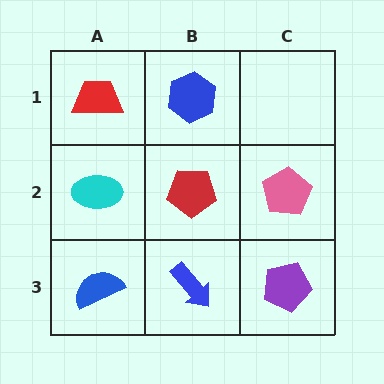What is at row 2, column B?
A red pentagon.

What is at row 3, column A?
A blue semicircle.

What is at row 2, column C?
A pink pentagon.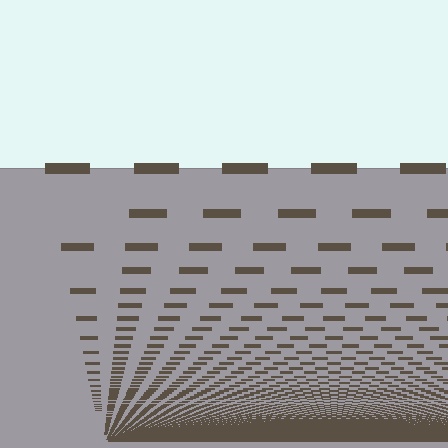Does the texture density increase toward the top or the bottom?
Density increases toward the bottom.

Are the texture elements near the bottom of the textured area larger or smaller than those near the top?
Smaller. The gradient is inverted — elements near the bottom are smaller and denser.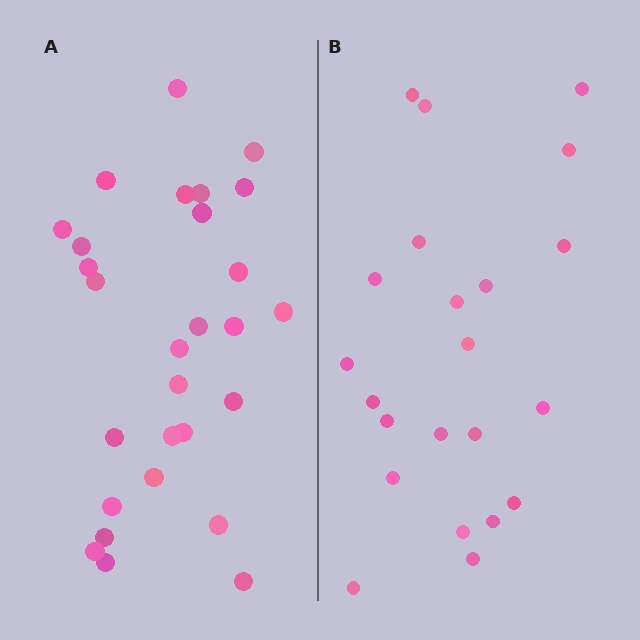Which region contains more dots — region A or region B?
Region A (the left region) has more dots.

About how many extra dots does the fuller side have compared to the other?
Region A has about 6 more dots than region B.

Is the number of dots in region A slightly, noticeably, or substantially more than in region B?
Region A has noticeably more, but not dramatically so. The ratio is roughly 1.3 to 1.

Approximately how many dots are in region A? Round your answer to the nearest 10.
About 30 dots. (The exact count is 28, which rounds to 30.)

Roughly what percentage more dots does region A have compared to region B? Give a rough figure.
About 25% more.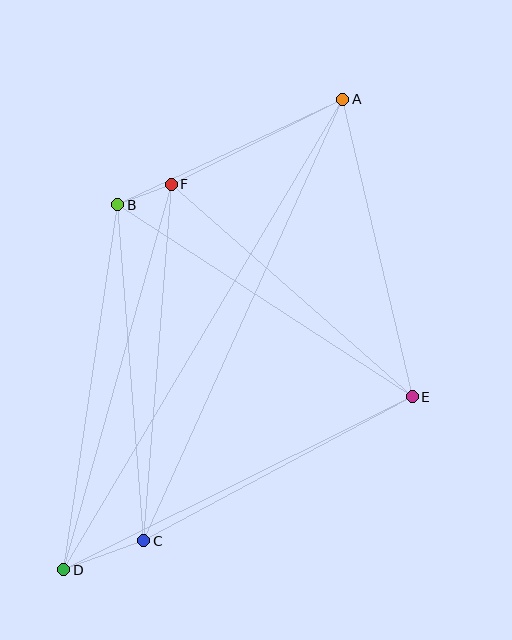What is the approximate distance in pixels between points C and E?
The distance between C and E is approximately 305 pixels.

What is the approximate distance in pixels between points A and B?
The distance between A and B is approximately 249 pixels.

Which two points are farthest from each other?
Points A and D are farthest from each other.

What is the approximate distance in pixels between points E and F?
The distance between E and F is approximately 321 pixels.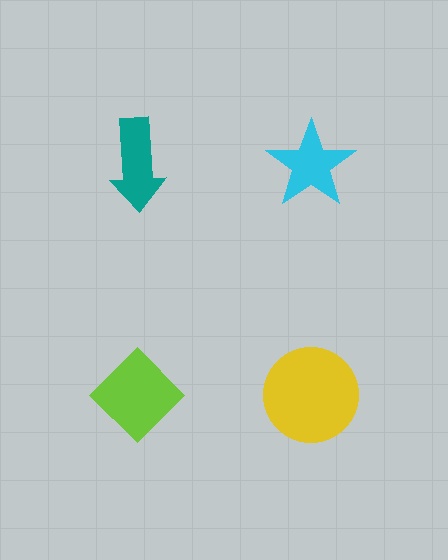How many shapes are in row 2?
2 shapes.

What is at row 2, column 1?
A lime diamond.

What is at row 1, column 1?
A teal arrow.